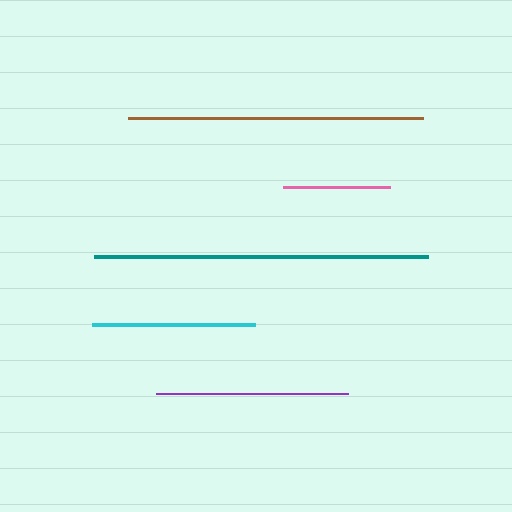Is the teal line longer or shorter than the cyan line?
The teal line is longer than the cyan line.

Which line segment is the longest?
The teal line is the longest at approximately 333 pixels.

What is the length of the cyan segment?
The cyan segment is approximately 163 pixels long.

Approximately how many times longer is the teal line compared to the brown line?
The teal line is approximately 1.1 times the length of the brown line.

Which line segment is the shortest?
The pink line is the shortest at approximately 107 pixels.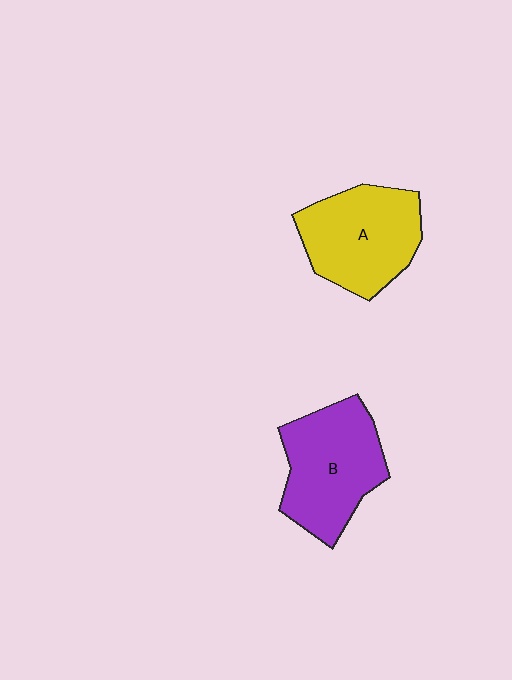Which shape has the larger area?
Shape B (purple).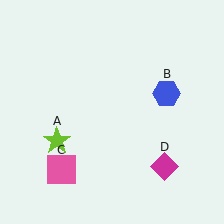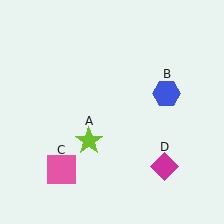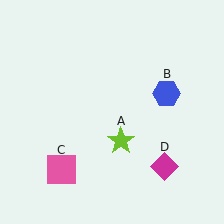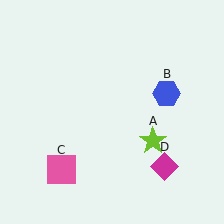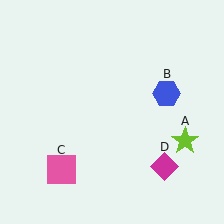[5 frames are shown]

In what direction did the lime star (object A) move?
The lime star (object A) moved right.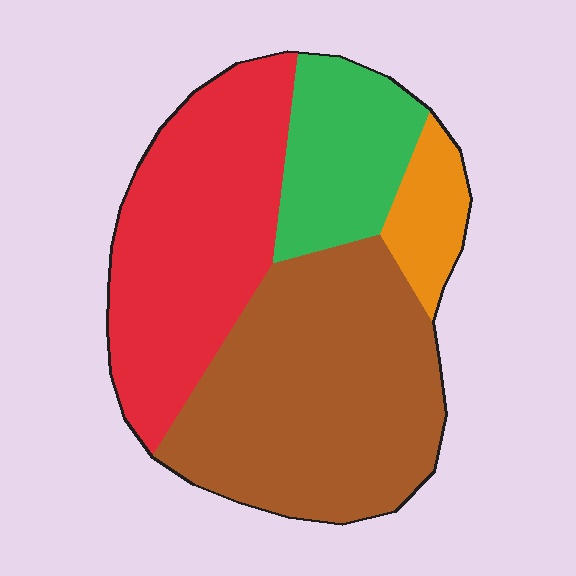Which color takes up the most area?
Brown, at roughly 40%.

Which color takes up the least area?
Orange, at roughly 10%.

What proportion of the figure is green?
Green takes up about one sixth (1/6) of the figure.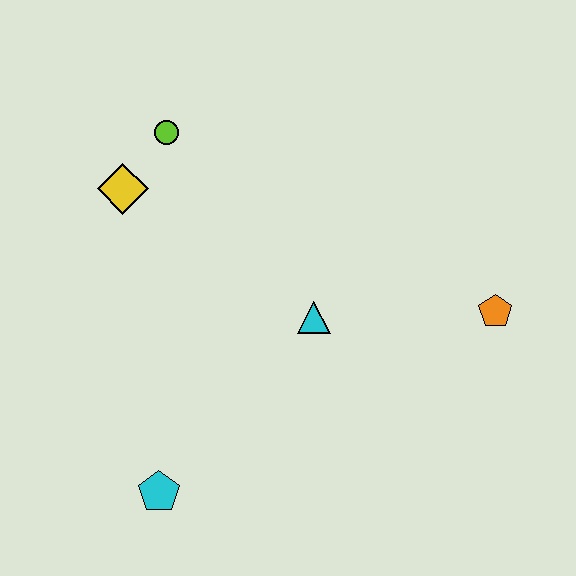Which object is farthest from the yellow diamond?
The orange pentagon is farthest from the yellow diamond.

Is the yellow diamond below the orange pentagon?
No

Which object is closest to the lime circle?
The yellow diamond is closest to the lime circle.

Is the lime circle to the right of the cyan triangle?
No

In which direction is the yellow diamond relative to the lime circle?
The yellow diamond is below the lime circle.